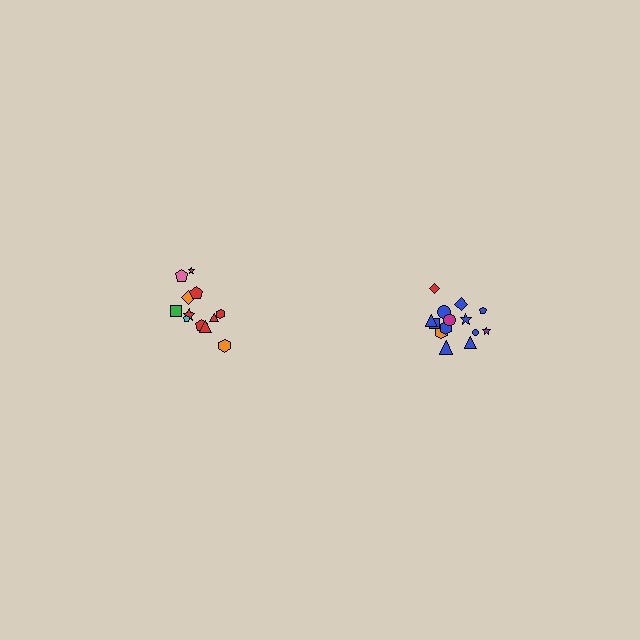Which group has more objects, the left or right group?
The right group.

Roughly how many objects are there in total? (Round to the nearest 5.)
Roughly 25 objects in total.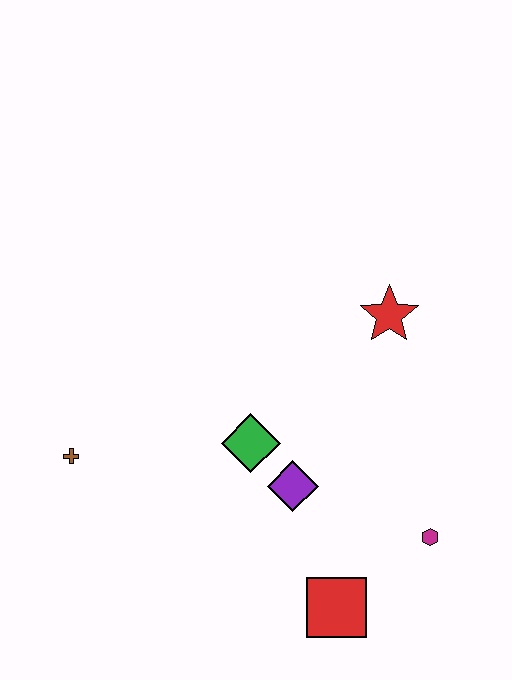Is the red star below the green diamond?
No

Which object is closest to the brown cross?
The green diamond is closest to the brown cross.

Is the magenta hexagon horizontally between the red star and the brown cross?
No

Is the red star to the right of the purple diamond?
Yes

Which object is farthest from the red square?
The brown cross is farthest from the red square.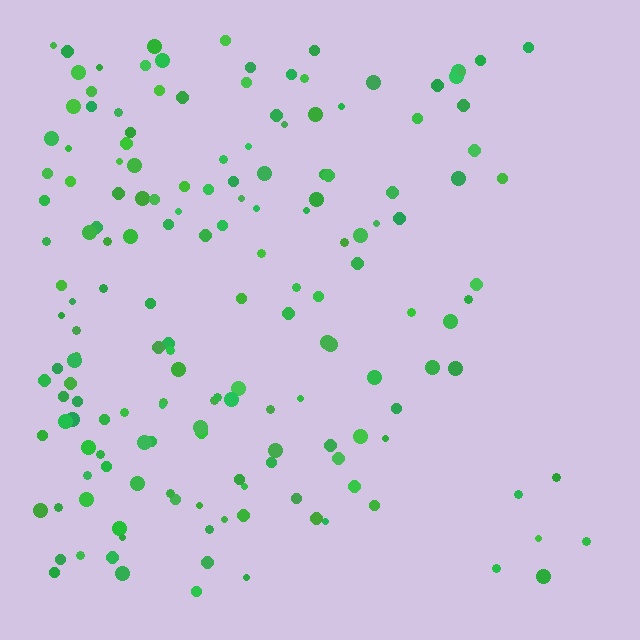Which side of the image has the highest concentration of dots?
The left.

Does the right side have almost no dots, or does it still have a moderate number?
Still a moderate number, just noticeably fewer than the left.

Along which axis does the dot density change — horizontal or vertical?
Horizontal.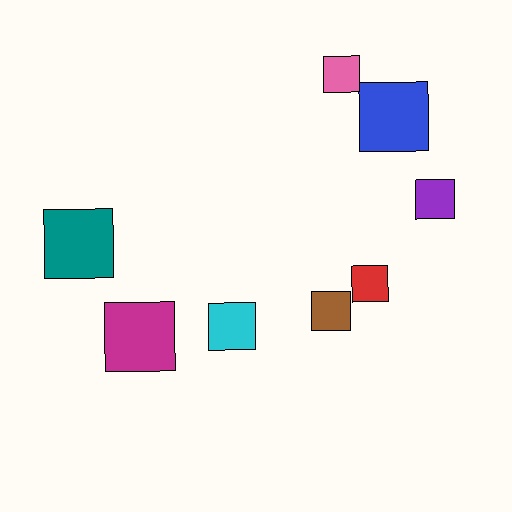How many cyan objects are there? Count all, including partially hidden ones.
There is 1 cyan object.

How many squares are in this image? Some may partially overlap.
There are 8 squares.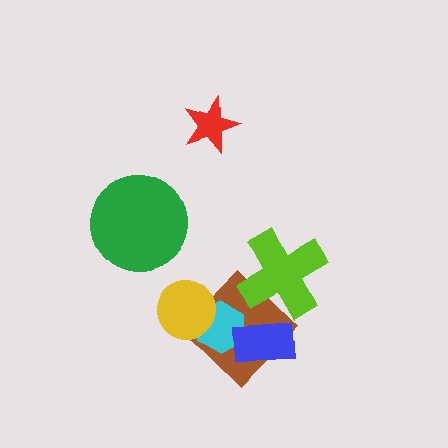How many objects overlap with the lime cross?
1 object overlaps with the lime cross.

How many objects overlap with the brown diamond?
4 objects overlap with the brown diamond.